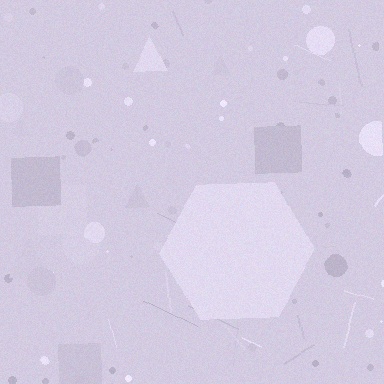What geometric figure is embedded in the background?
A hexagon is embedded in the background.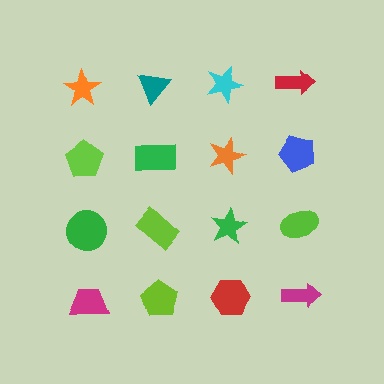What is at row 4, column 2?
A lime pentagon.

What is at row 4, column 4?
A magenta arrow.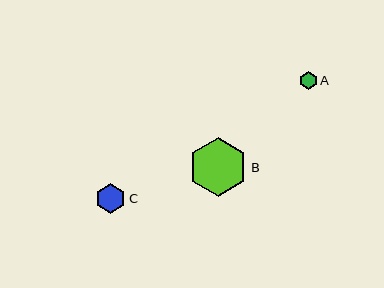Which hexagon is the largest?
Hexagon B is the largest with a size of approximately 59 pixels.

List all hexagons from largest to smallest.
From largest to smallest: B, C, A.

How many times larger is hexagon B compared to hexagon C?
Hexagon B is approximately 2.0 times the size of hexagon C.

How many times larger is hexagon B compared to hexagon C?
Hexagon B is approximately 2.0 times the size of hexagon C.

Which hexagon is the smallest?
Hexagon A is the smallest with a size of approximately 17 pixels.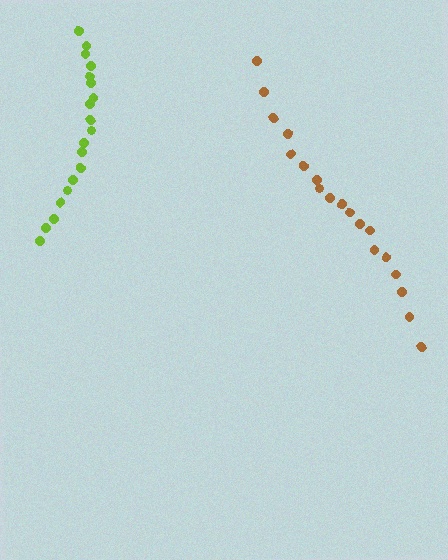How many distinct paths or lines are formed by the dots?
There are 2 distinct paths.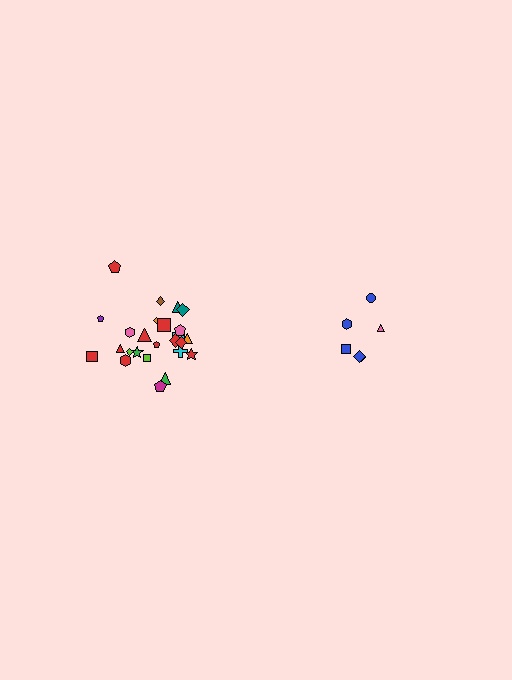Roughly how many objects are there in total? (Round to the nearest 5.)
Roughly 30 objects in total.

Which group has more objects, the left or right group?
The left group.